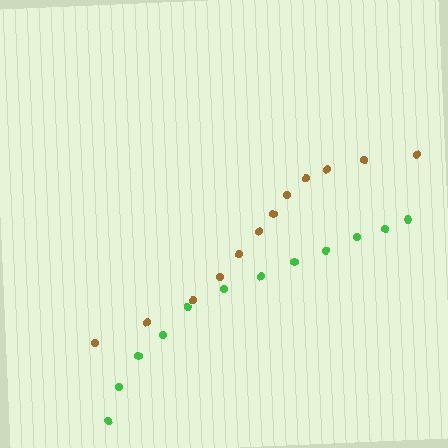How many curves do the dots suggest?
There are 2 distinct paths.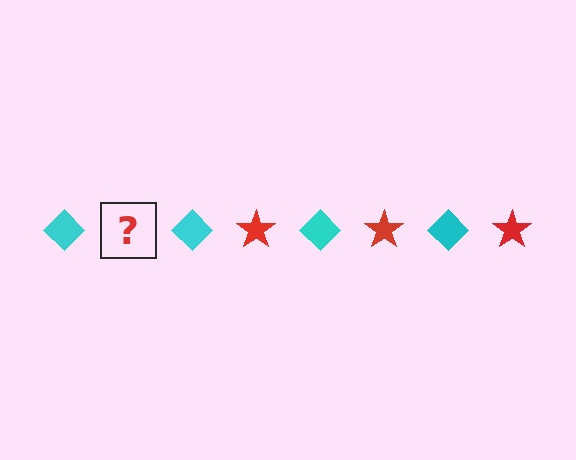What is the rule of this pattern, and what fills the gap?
The rule is that the pattern alternates between cyan diamond and red star. The gap should be filled with a red star.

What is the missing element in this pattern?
The missing element is a red star.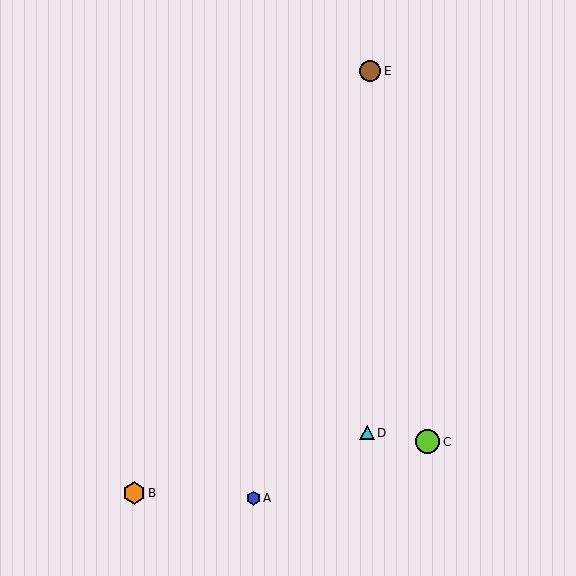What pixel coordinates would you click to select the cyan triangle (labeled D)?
Click at (367, 433) to select the cyan triangle D.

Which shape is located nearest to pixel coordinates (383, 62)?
The brown circle (labeled E) at (370, 71) is nearest to that location.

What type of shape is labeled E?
Shape E is a brown circle.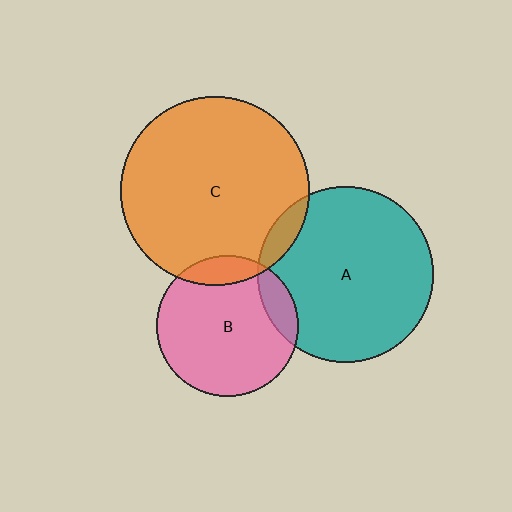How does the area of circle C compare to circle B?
Approximately 1.8 times.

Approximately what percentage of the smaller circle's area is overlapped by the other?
Approximately 10%.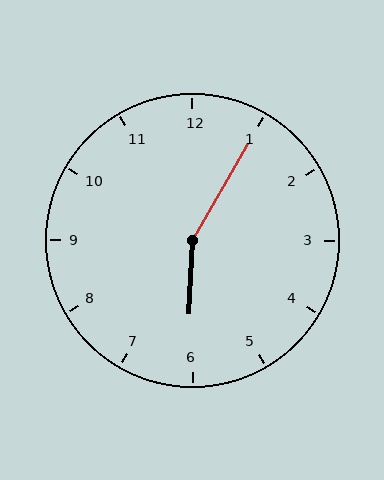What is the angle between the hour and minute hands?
Approximately 152 degrees.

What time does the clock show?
6:05.